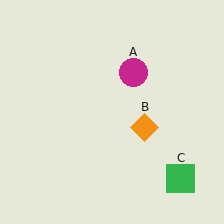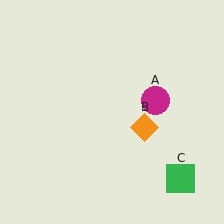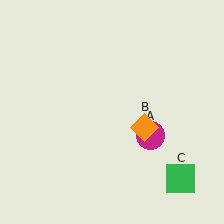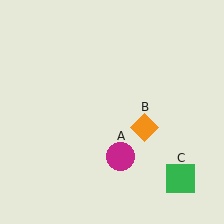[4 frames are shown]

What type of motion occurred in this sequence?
The magenta circle (object A) rotated clockwise around the center of the scene.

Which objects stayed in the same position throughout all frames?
Orange diamond (object B) and green square (object C) remained stationary.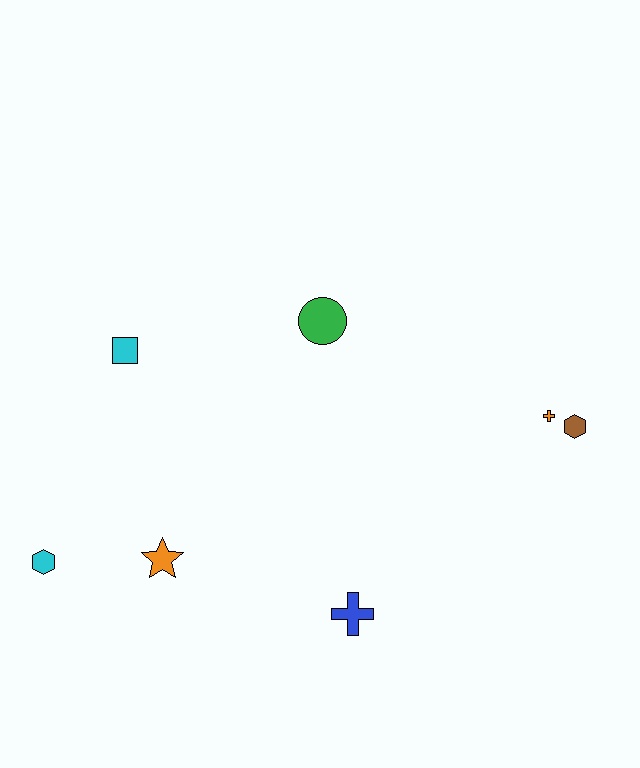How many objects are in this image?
There are 7 objects.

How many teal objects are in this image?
There are no teal objects.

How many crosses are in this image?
There are 2 crosses.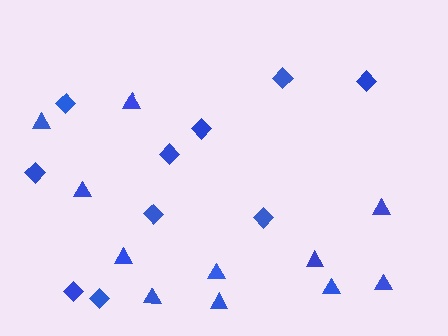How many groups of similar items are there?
There are 2 groups: one group of diamonds (10) and one group of triangles (11).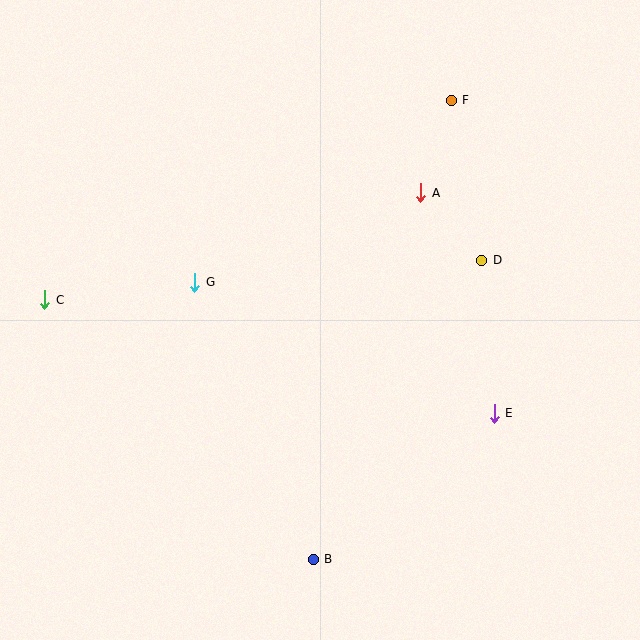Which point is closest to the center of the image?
Point G at (195, 282) is closest to the center.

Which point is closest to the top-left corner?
Point C is closest to the top-left corner.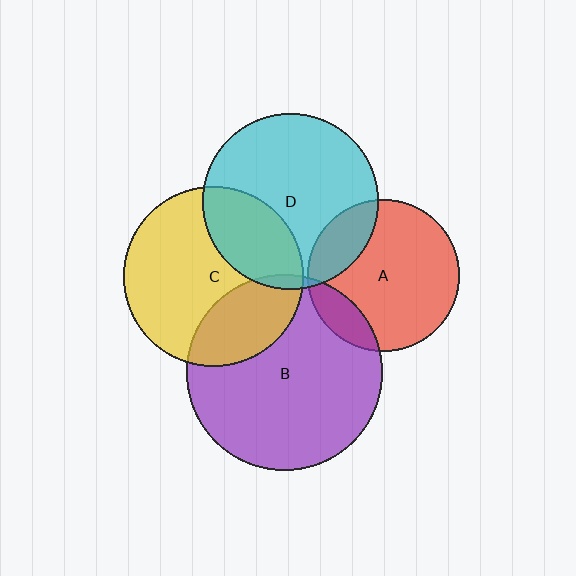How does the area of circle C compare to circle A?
Approximately 1.4 times.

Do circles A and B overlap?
Yes.